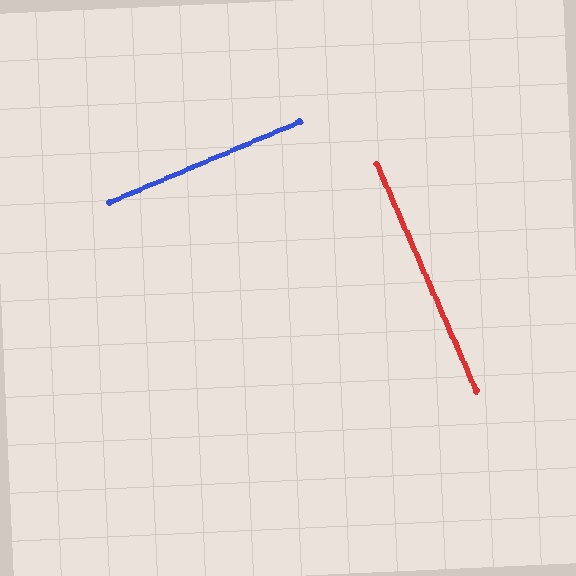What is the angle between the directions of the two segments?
Approximately 89 degrees.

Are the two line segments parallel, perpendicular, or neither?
Perpendicular — they meet at approximately 89°.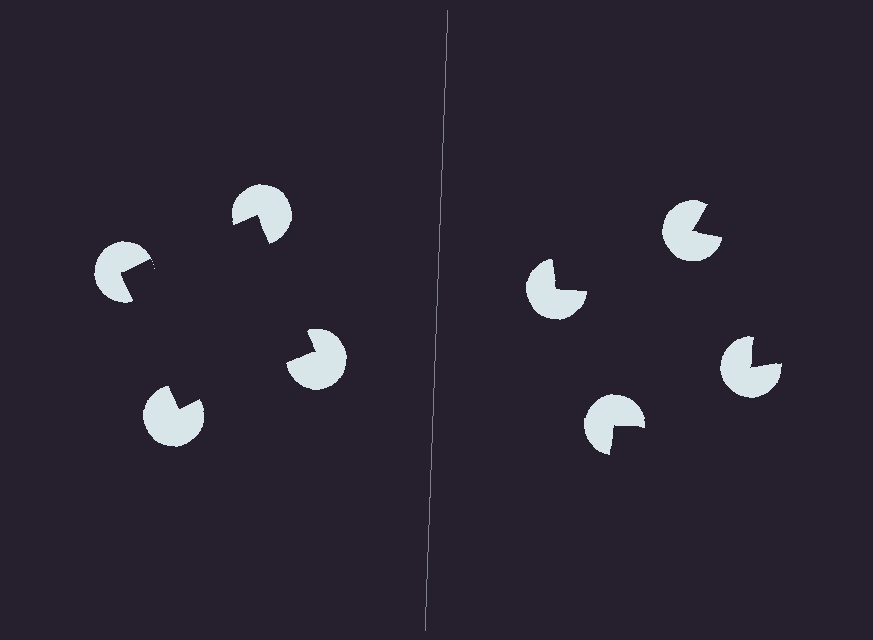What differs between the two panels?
The pac-man discs are positioned identically on both sides; only the wedge orientations differ. On the left they align to a square; on the right they are misaligned.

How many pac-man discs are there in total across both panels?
8 — 4 on each side.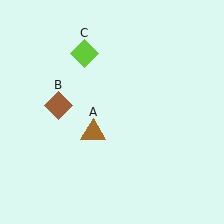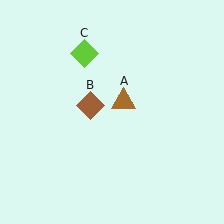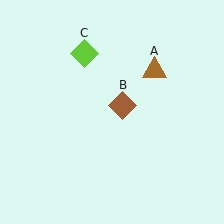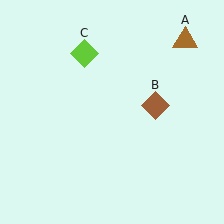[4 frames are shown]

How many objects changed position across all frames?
2 objects changed position: brown triangle (object A), brown diamond (object B).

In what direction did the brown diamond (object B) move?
The brown diamond (object B) moved right.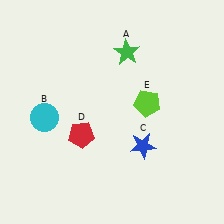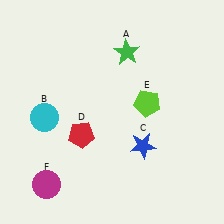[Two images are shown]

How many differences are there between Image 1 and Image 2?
There is 1 difference between the two images.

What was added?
A magenta circle (F) was added in Image 2.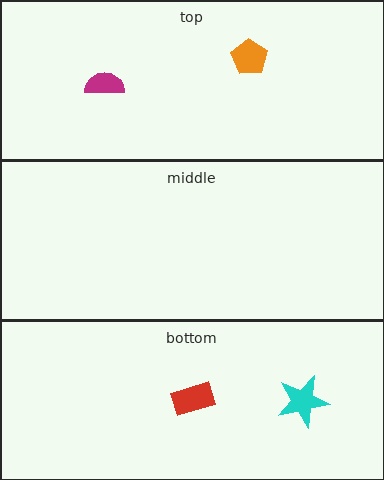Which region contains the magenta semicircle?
The top region.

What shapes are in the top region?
The magenta semicircle, the orange pentagon.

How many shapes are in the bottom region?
2.